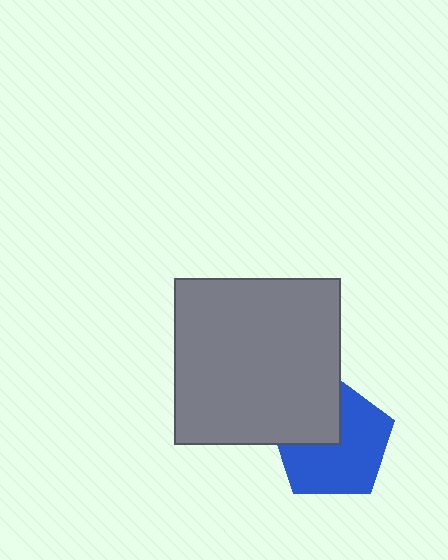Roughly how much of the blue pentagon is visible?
Most of it is visible (roughly 66%).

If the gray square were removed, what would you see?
You would see the complete blue pentagon.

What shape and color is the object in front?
The object in front is a gray square.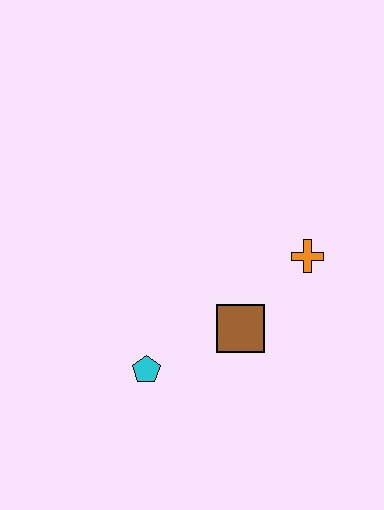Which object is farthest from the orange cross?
The cyan pentagon is farthest from the orange cross.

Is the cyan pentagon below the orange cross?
Yes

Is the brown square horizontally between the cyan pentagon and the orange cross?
Yes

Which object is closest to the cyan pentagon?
The brown square is closest to the cyan pentagon.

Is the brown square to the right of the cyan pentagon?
Yes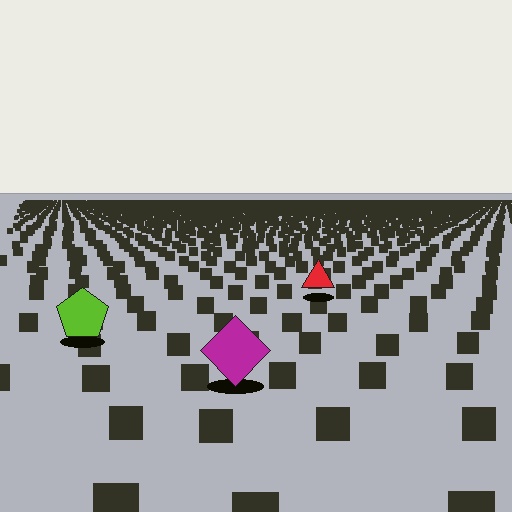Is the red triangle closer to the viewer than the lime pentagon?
No. The lime pentagon is closer — you can tell from the texture gradient: the ground texture is coarser near it.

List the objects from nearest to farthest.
From nearest to farthest: the magenta diamond, the lime pentagon, the red triangle.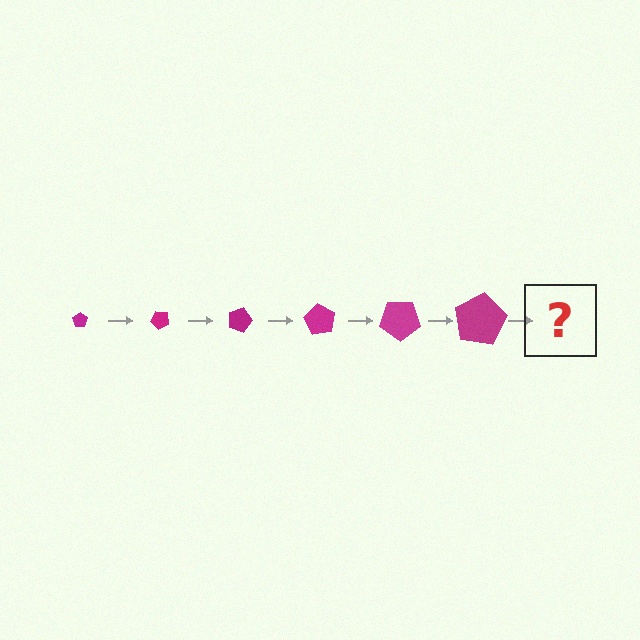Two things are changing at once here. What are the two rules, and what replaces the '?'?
The two rules are that the pentagon grows larger each step and it rotates 45 degrees each step. The '?' should be a pentagon, larger than the previous one and rotated 270 degrees from the start.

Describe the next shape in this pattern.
It should be a pentagon, larger than the previous one and rotated 270 degrees from the start.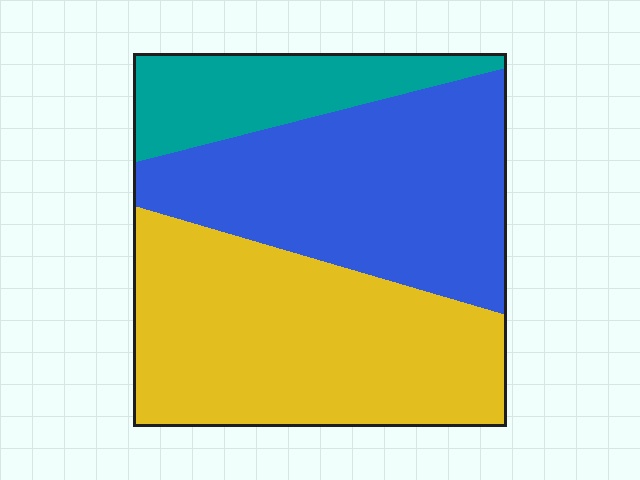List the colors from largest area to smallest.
From largest to smallest: yellow, blue, teal.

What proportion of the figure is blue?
Blue covers 39% of the figure.